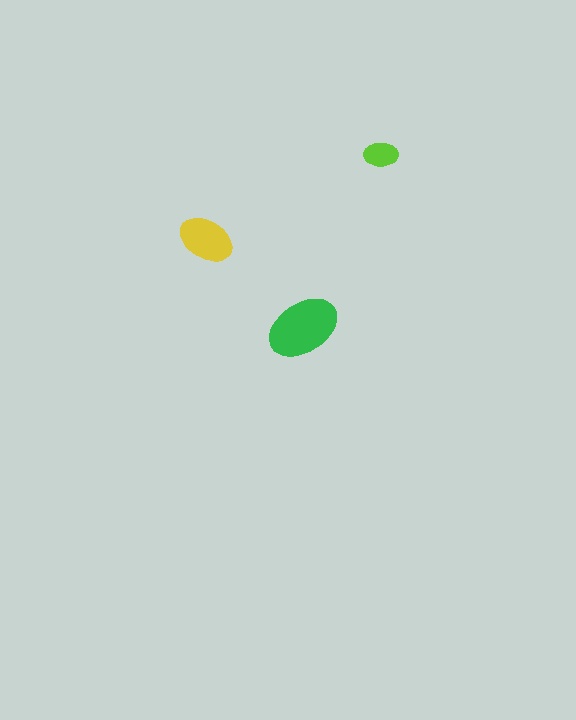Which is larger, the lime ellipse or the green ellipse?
The green one.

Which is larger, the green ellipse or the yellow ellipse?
The green one.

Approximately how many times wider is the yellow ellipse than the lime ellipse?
About 1.5 times wider.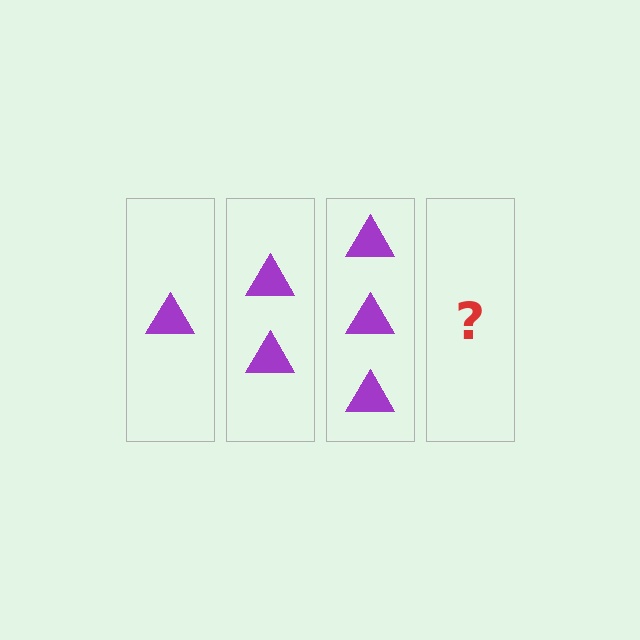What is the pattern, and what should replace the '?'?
The pattern is that each step adds one more triangle. The '?' should be 4 triangles.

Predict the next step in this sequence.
The next step is 4 triangles.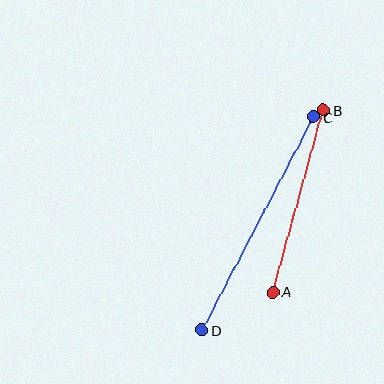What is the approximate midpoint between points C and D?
The midpoint is at approximately (258, 223) pixels.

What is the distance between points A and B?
The distance is approximately 188 pixels.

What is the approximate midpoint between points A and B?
The midpoint is at approximately (298, 201) pixels.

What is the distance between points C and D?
The distance is approximately 241 pixels.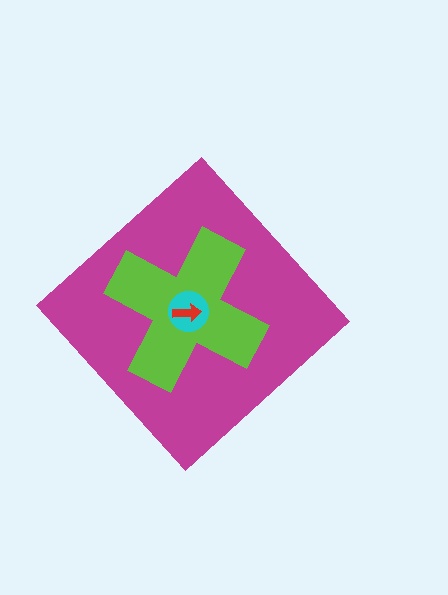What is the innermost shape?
The red arrow.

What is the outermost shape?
The magenta diamond.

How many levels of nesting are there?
4.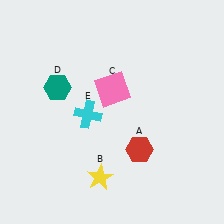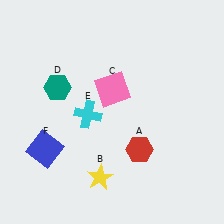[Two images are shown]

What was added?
A blue square (F) was added in Image 2.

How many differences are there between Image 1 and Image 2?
There is 1 difference between the two images.